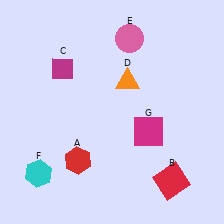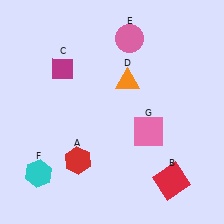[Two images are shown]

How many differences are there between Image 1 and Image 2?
There is 1 difference between the two images.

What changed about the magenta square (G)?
In Image 1, G is magenta. In Image 2, it changed to pink.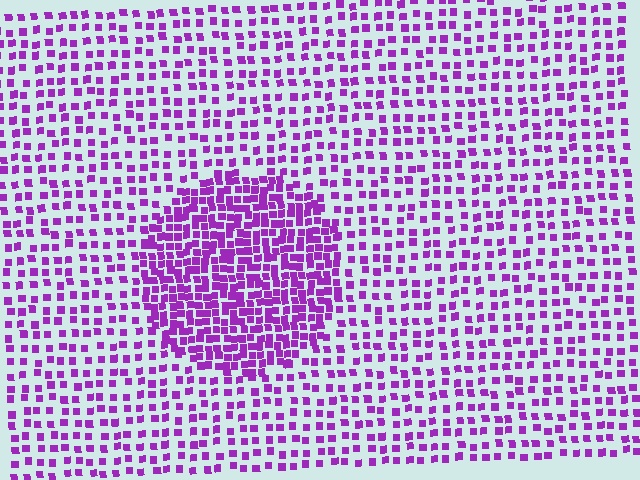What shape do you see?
I see a circle.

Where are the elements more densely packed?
The elements are more densely packed inside the circle boundary.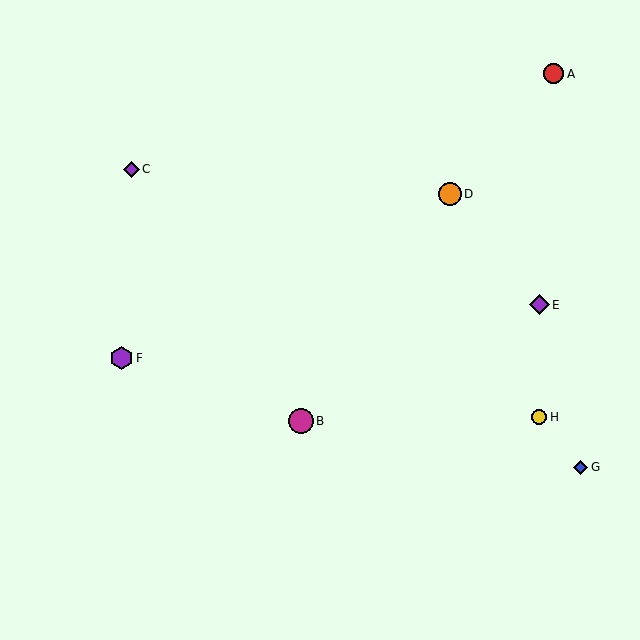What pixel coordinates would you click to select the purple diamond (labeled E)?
Click at (539, 305) to select the purple diamond E.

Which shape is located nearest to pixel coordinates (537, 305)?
The purple diamond (labeled E) at (539, 305) is nearest to that location.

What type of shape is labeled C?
Shape C is a purple diamond.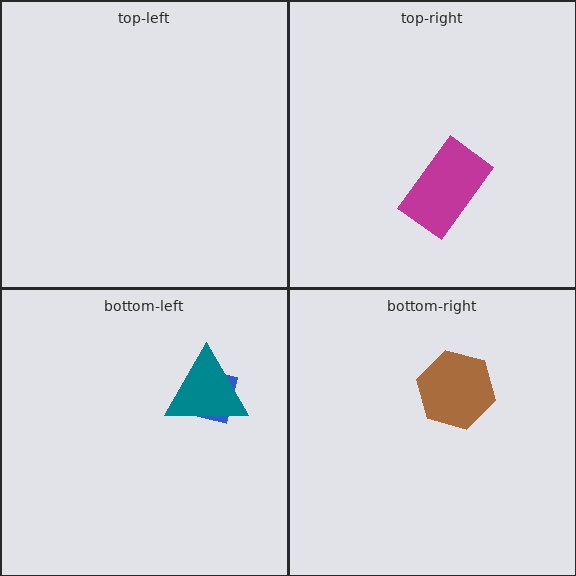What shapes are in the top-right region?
The magenta rectangle.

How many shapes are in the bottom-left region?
2.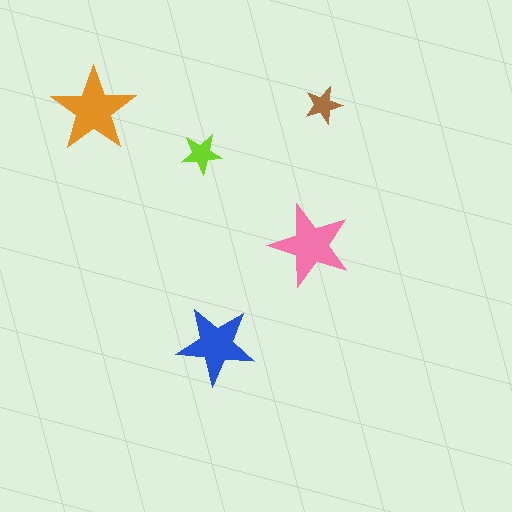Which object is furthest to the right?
The brown star is rightmost.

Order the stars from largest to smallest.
the orange one, the pink one, the blue one, the lime one, the brown one.